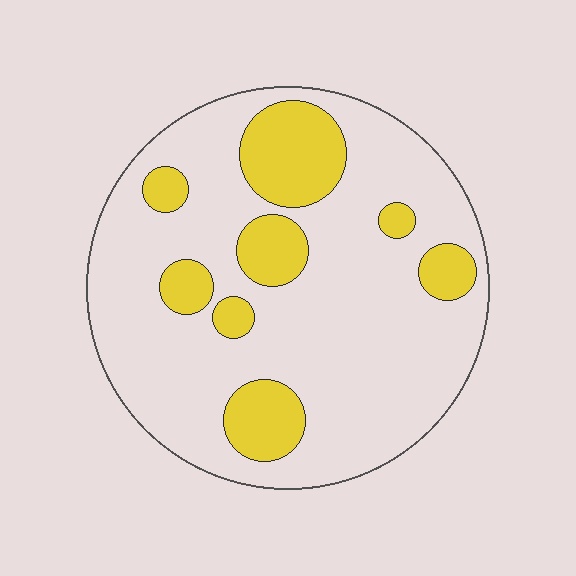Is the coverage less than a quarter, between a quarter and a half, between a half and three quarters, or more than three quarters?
Less than a quarter.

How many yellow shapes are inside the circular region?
8.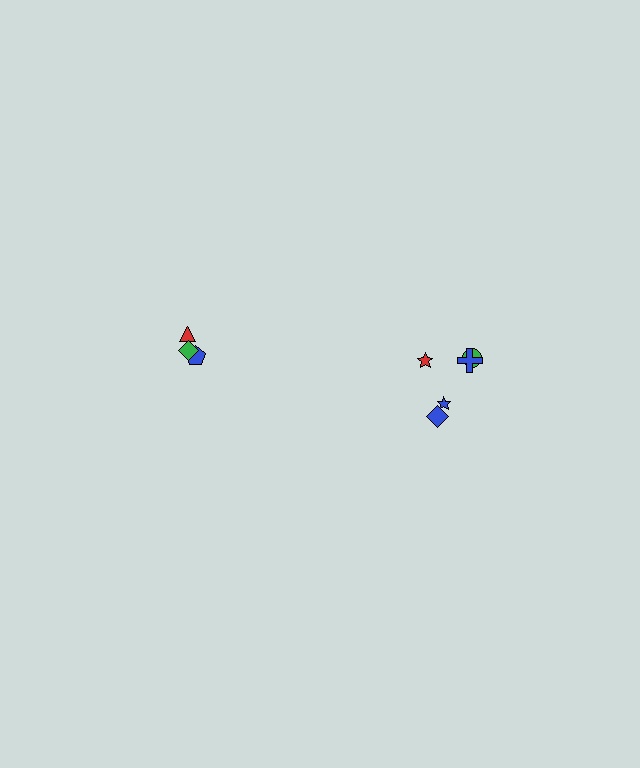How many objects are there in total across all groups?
There are 8 objects.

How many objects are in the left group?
There are 3 objects.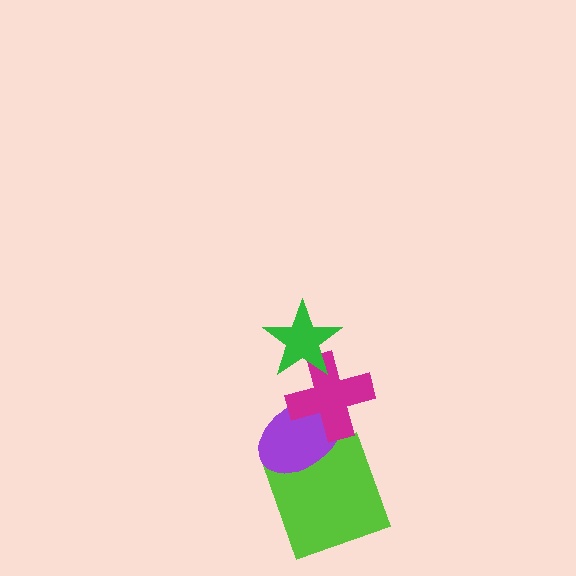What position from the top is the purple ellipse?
The purple ellipse is 3rd from the top.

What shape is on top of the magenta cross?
The green star is on top of the magenta cross.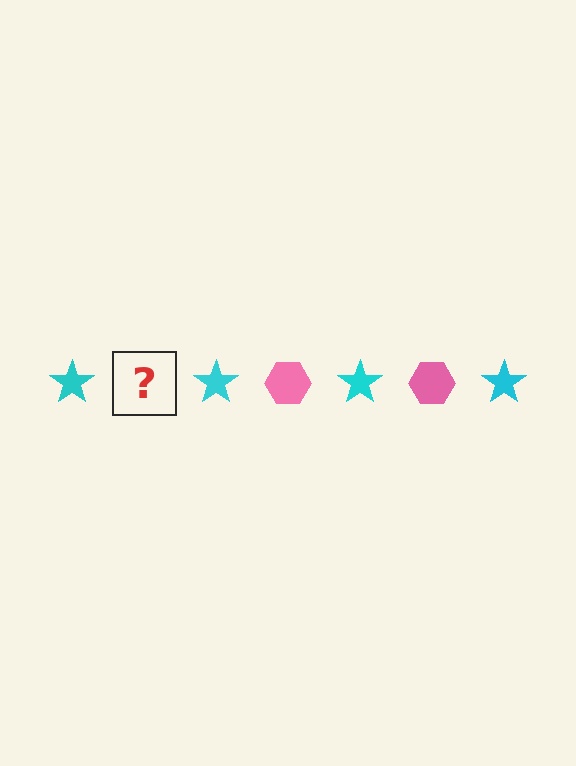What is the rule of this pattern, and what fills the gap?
The rule is that the pattern alternates between cyan star and pink hexagon. The gap should be filled with a pink hexagon.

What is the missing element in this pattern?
The missing element is a pink hexagon.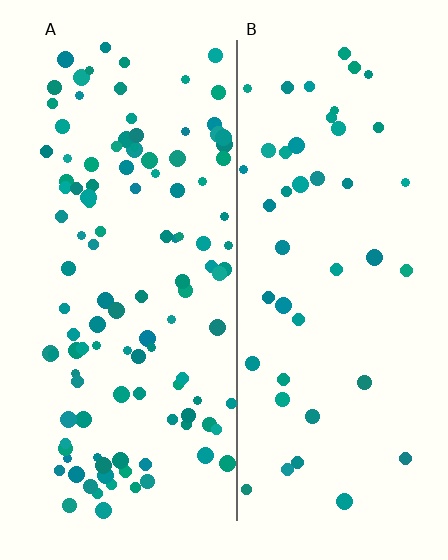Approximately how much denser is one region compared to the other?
Approximately 2.6× — region A over region B.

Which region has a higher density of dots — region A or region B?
A (the left).